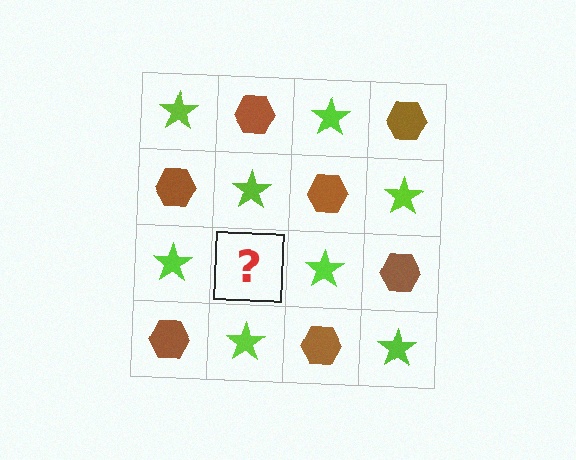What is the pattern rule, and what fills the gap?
The rule is that it alternates lime star and brown hexagon in a checkerboard pattern. The gap should be filled with a brown hexagon.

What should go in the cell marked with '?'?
The missing cell should contain a brown hexagon.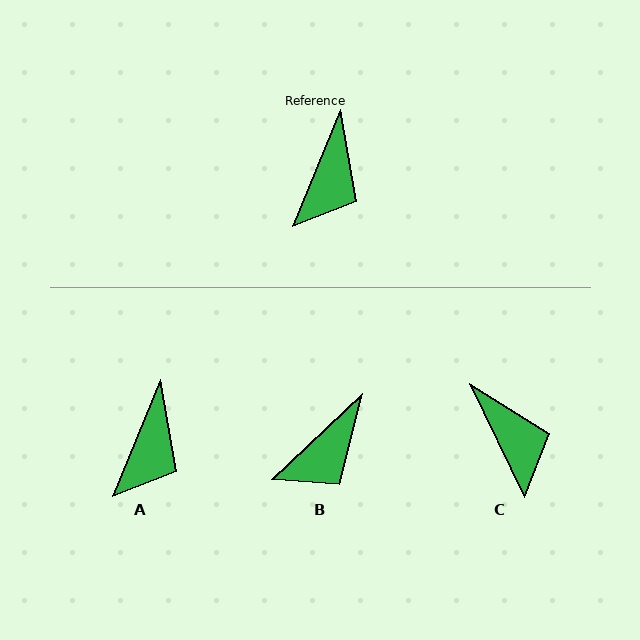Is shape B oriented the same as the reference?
No, it is off by about 25 degrees.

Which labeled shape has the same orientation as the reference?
A.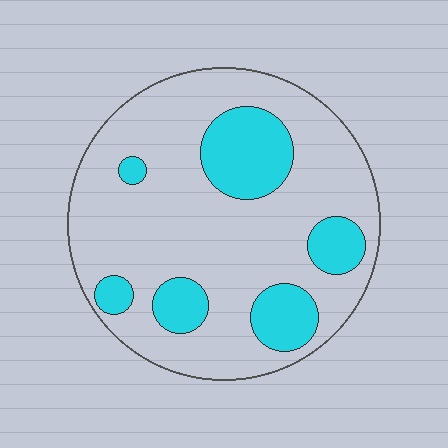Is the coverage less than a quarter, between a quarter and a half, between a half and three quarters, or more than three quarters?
Less than a quarter.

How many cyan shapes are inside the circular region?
6.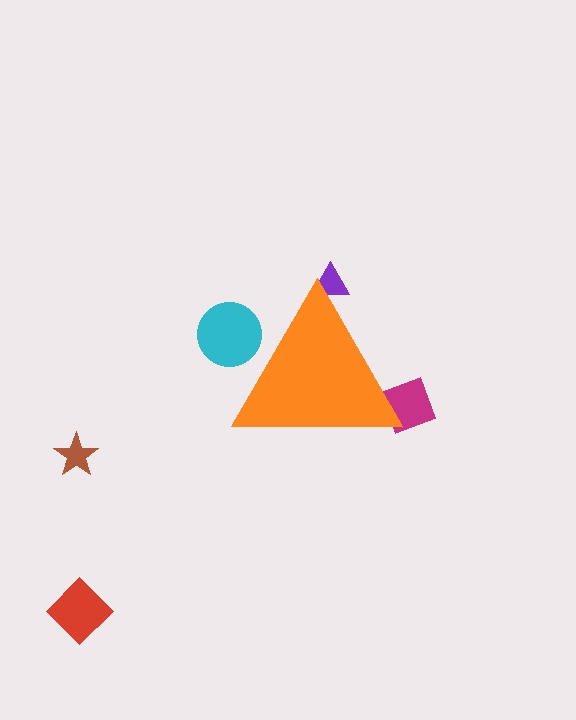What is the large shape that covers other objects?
An orange triangle.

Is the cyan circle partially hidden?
Yes, the cyan circle is partially hidden behind the orange triangle.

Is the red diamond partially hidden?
No, the red diamond is fully visible.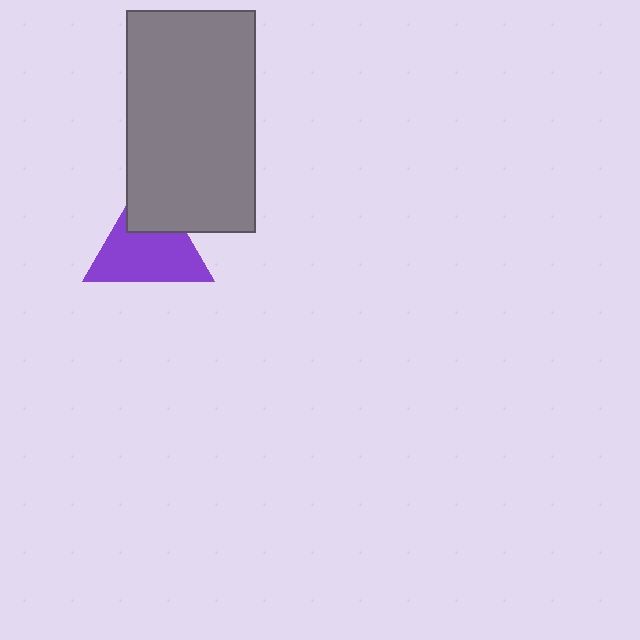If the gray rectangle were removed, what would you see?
You would see the complete purple triangle.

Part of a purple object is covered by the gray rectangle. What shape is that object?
It is a triangle.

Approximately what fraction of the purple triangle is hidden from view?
Roughly 31% of the purple triangle is hidden behind the gray rectangle.